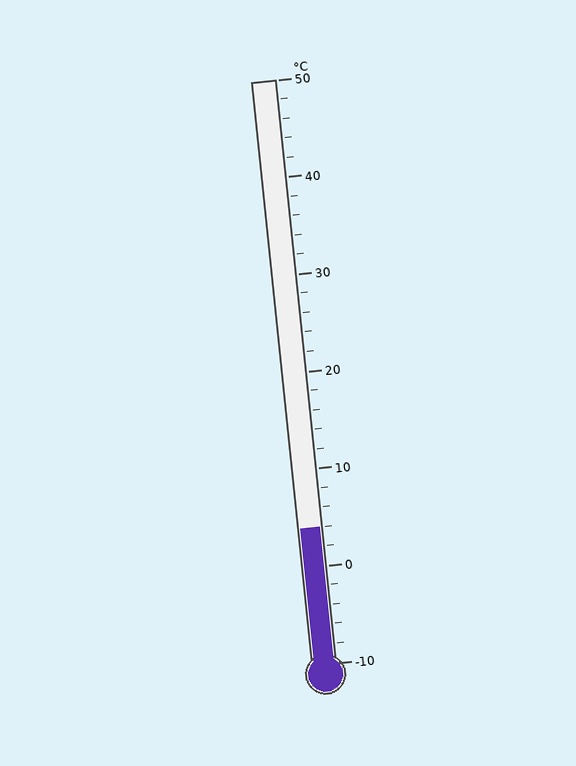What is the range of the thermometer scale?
The thermometer scale ranges from -10°C to 50°C.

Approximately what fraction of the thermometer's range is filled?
The thermometer is filled to approximately 25% of its range.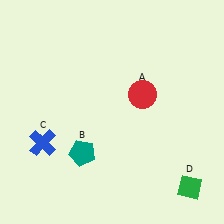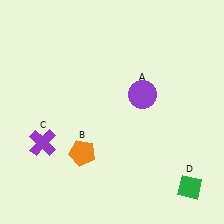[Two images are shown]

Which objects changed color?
A changed from red to purple. B changed from teal to orange. C changed from blue to purple.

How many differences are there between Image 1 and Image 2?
There are 3 differences between the two images.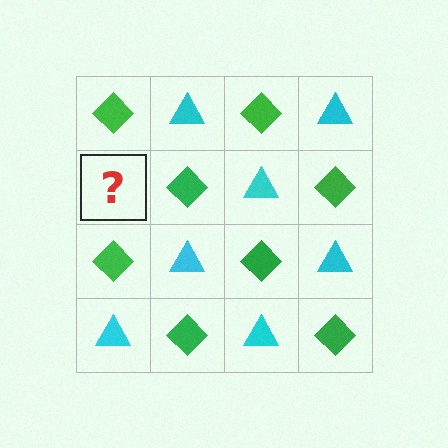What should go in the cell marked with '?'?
The missing cell should contain a cyan triangle.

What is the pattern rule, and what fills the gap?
The rule is that it alternates green diamond and cyan triangle in a checkerboard pattern. The gap should be filled with a cyan triangle.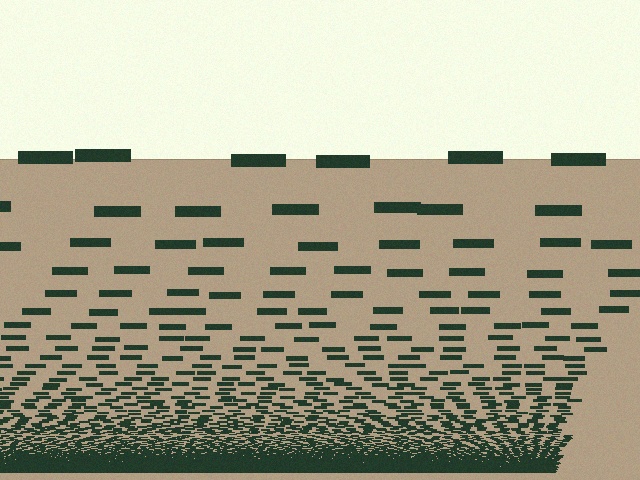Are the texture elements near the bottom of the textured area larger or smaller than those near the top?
Smaller. The gradient is inverted — elements near the bottom are smaller and denser.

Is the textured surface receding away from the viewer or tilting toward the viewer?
The surface appears to tilt toward the viewer. Texture elements get larger and sparser toward the top.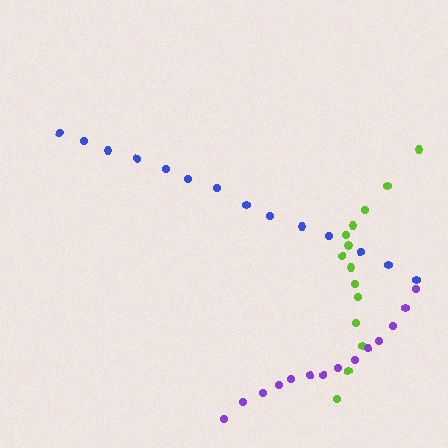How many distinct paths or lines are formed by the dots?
There are 3 distinct paths.